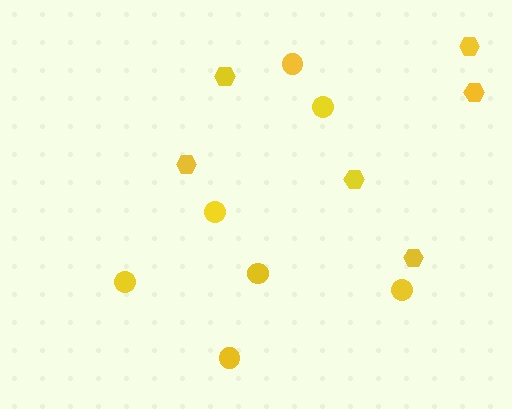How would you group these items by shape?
There are 2 groups: one group of hexagons (6) and one group of circles (7).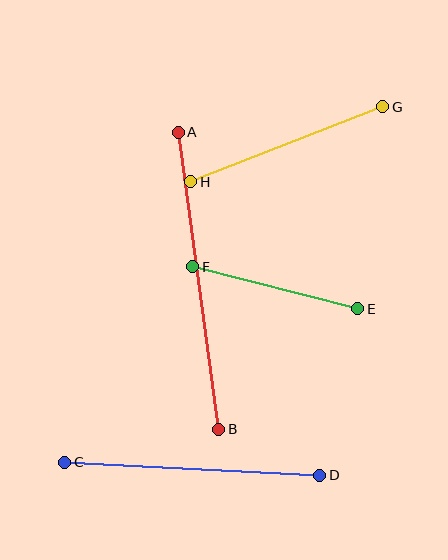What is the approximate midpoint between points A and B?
The midpoint is at approximately (199, 281) pixels.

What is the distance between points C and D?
The distance is approximately 255 pixels.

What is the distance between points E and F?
The distance is approximately 170 pixels.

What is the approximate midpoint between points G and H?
The midpoint is at approximately (287, 144) pixels.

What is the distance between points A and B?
The distance is approximately 300 pixels.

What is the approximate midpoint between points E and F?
The midpoint is at approximately (275, 288) pixels.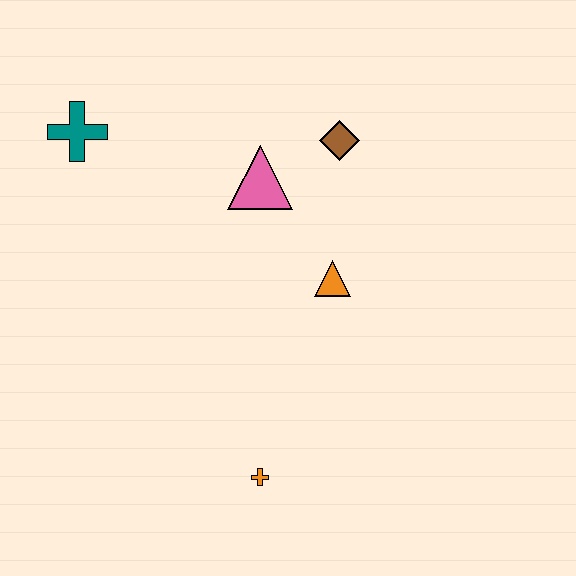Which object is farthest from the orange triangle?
The teal cross is farthest from the orange triangle.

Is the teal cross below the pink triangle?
No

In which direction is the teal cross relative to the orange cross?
The teal cross is above the orange cross.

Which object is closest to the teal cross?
The pink triangle is closest to the teal cross.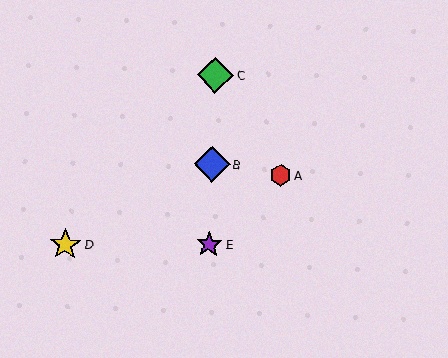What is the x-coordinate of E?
Object E is at x≈209.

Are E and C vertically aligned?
Yes, both are at x≈209.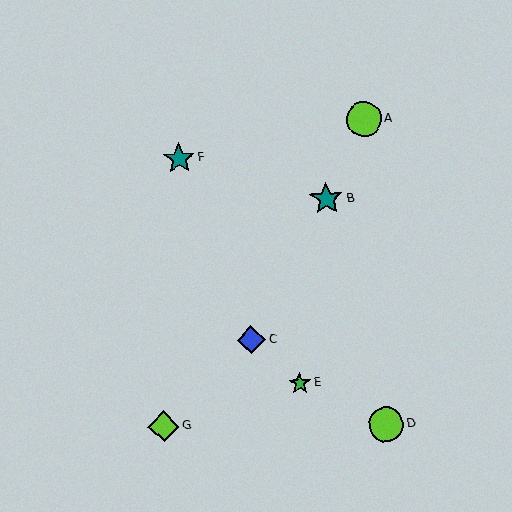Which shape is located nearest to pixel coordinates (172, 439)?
The lime diamond (labeled G) at (164, 426) is nearest to that location.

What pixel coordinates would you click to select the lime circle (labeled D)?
Click at (386, 425) to select the lime circle D.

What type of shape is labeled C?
Shape C is a blue diamond.